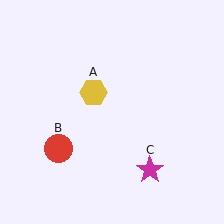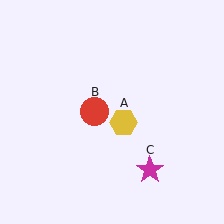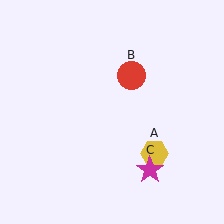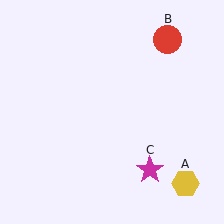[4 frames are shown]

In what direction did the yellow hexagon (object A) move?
The yellow hexagon (object A) moved down and to the right.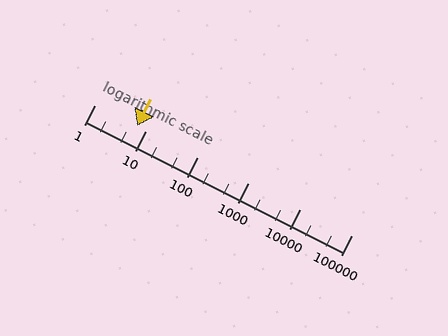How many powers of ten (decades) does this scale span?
The scale spans 5 decades, from 1 to 100000.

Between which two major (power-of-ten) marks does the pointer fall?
The pointer is between 1 and 10.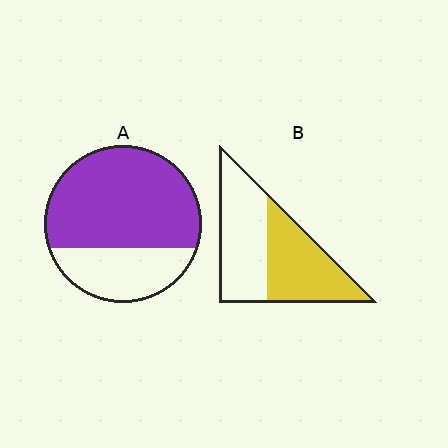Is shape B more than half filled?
Roughly half.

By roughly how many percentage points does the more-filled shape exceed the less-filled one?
By roughly 20 percentage points (A over B).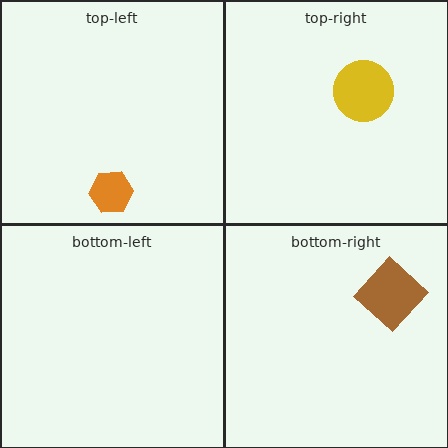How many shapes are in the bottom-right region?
1.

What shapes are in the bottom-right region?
The brown diamond.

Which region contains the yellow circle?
The top-right region.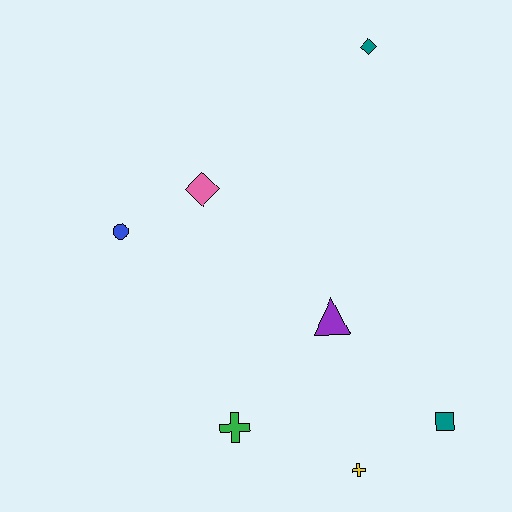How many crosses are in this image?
There are 2 crosses.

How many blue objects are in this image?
There is 1 blue object.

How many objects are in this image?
There are 7 objects.